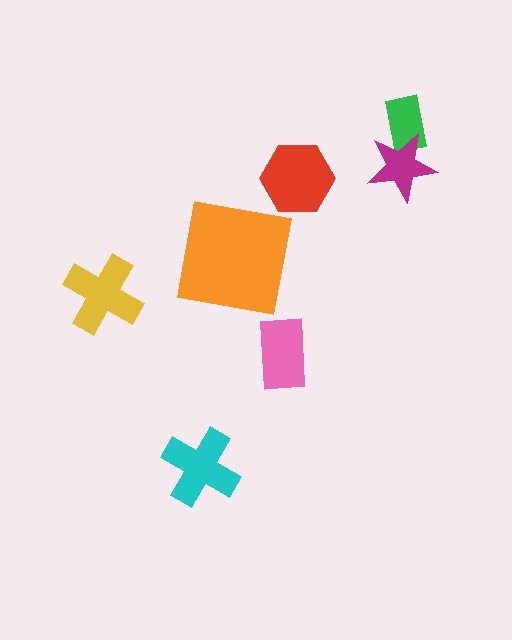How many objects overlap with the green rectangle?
1 object overlaps with the green rectangle.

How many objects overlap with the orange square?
0 objects overlap with the orange square.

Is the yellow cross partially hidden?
No, no other shape covers it.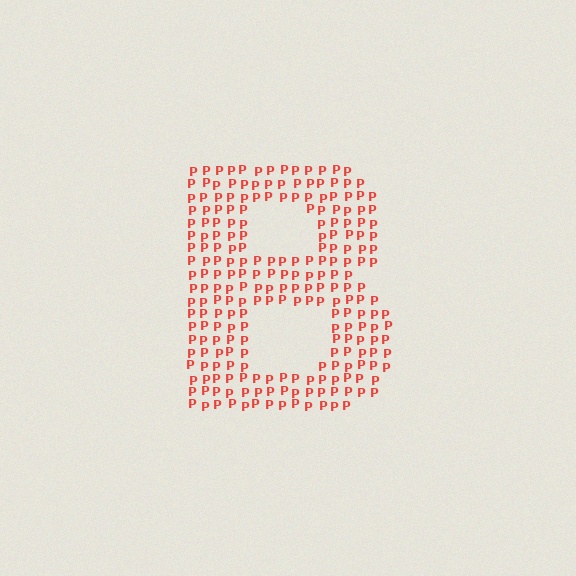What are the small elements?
The small elements are letter P's.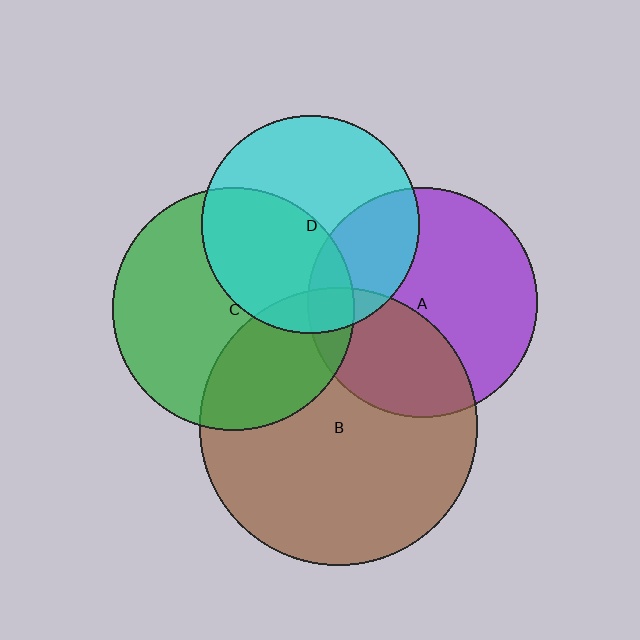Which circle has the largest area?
Circle B (brown).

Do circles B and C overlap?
Yes.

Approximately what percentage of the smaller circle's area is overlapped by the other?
Approximately 30%.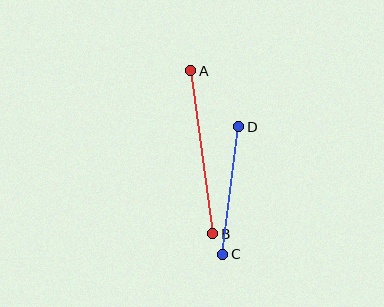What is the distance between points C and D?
The distance is approximately 128 pixels.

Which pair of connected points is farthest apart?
Points A and B are farthest apart.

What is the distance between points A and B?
The distance is approximately 165 pixels.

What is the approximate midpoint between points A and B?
The midpoint is at approximately (202, 152) pixels.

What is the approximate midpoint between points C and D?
The midpoint is at approximately (231, 191) pixels.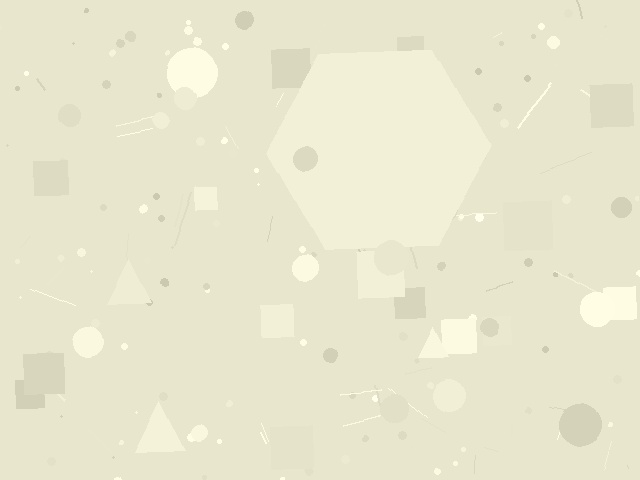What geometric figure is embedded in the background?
A hexagon is embedded in the background.